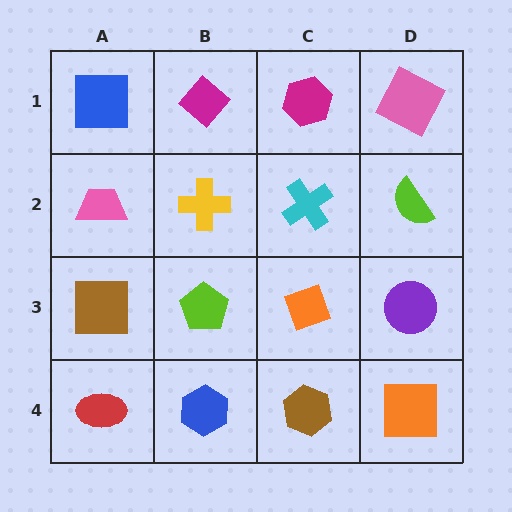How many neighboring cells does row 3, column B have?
4.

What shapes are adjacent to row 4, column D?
A purple circle (row 3, column D), a brown hexagon (row 4, column C).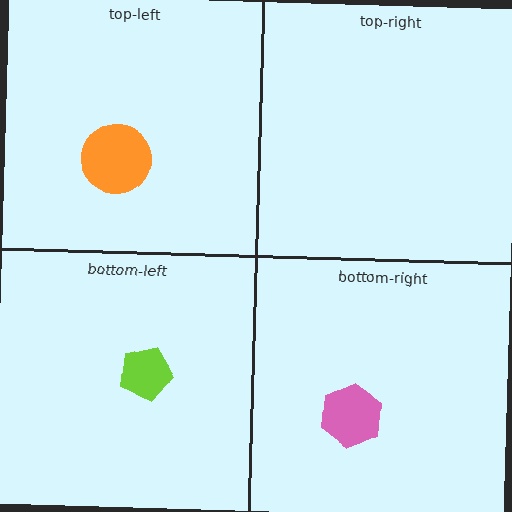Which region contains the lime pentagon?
The bottom-left region.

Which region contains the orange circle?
The top-left region.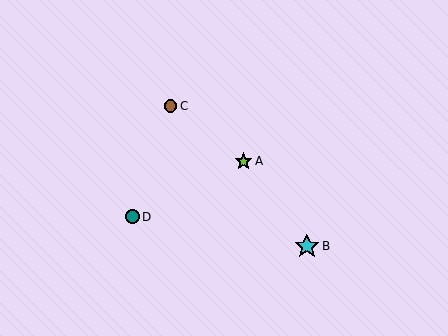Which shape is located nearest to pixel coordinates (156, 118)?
The brown circle (labeled C) at (170, 106) is nearest to that location.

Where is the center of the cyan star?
The center of the cyan star is at (307, 246).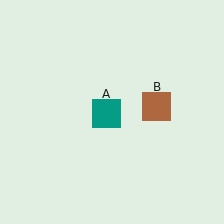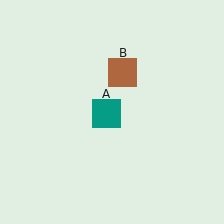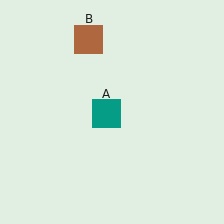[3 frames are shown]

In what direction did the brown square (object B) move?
The brown square (object B) moved up and to the left.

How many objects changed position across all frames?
1 object changed position: brown square (object B).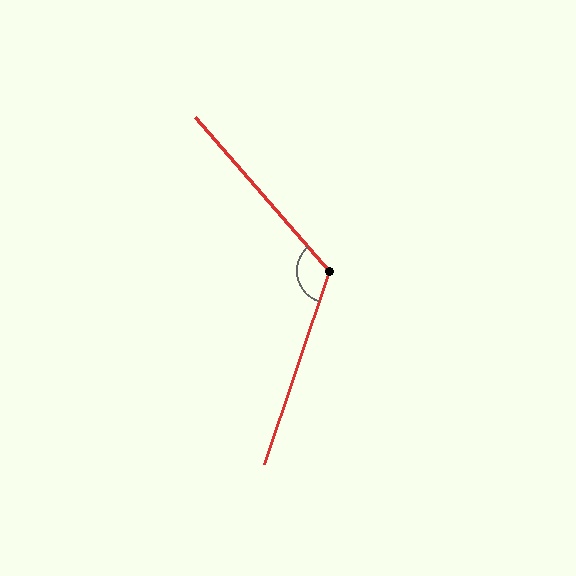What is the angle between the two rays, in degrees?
Approximately 121 degrees.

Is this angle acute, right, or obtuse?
It is obtuse.